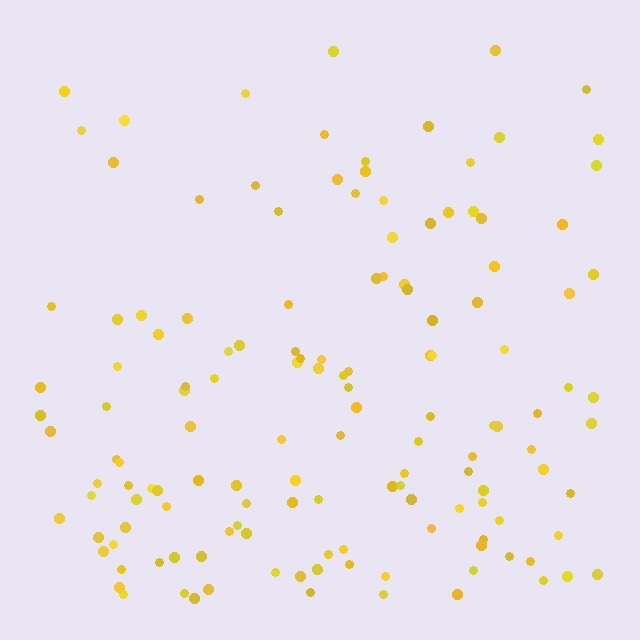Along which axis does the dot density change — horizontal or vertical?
Vertical.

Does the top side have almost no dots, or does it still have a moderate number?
Still a moderate number, just noticeably fewer than the bottom.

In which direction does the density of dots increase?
From top to bottom, with the bottom side densest.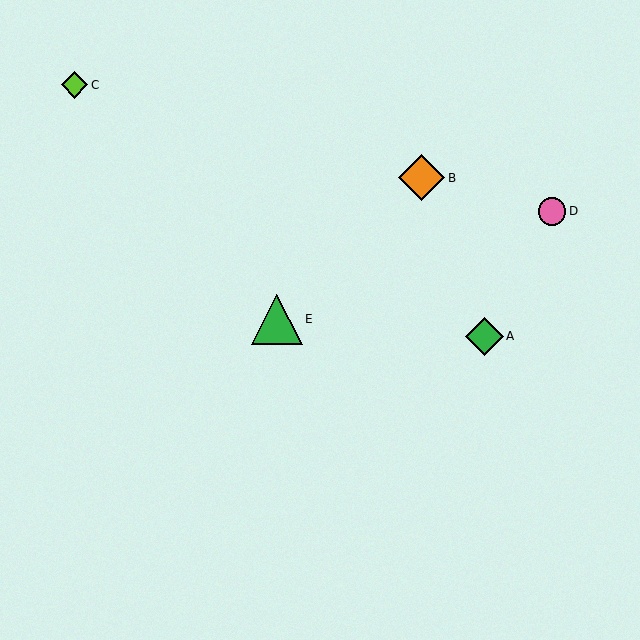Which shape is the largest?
The green triangle (labeled E) is the largest.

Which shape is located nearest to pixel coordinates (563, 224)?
The pink circle (labeled D) at (552, 211) is nearest to that location.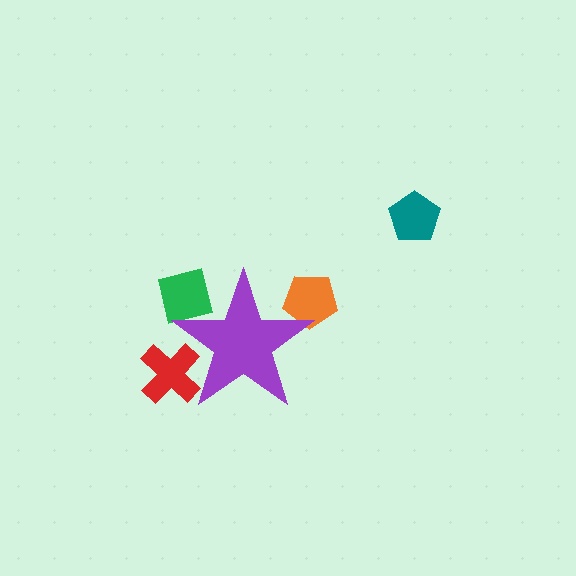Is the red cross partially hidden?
Yes, the red cross is partially hidden behind the purple star.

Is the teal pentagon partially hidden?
No, the teal pentagon is fully visible.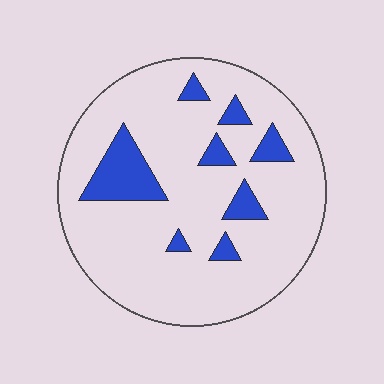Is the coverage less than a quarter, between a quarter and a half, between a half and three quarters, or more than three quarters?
Less than a quarter.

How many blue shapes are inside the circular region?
8.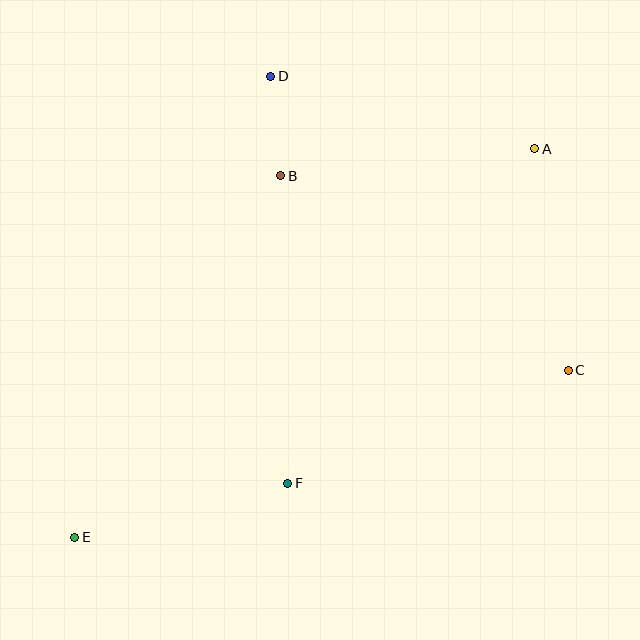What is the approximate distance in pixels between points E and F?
The distance between E and F is approximately 220 pixels.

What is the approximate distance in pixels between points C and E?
The distance between C and E is approximately 521 pixels.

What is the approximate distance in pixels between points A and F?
The distance between A and F is approximately 416 pixels.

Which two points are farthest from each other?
Points A and E are farthest from each other.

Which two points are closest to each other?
Points B and D are closest to each other.